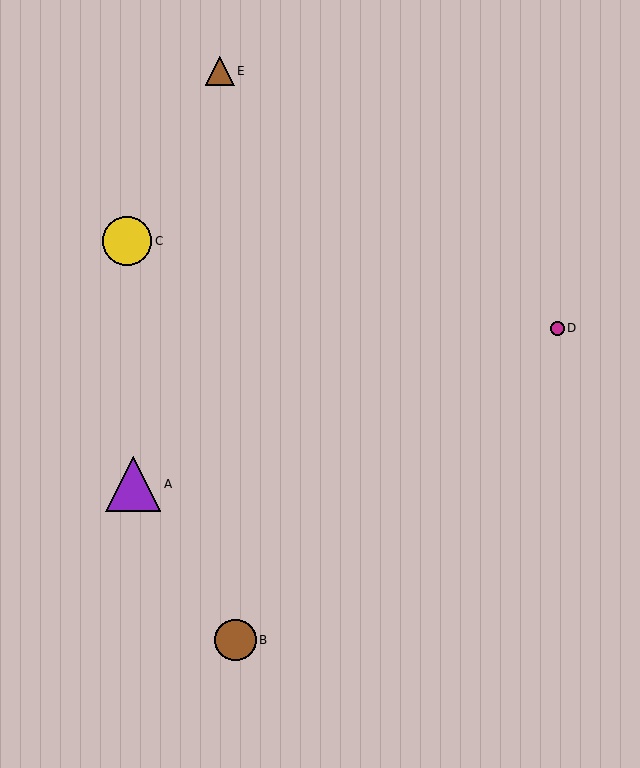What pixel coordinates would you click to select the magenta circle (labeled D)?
Click at (558, 328) to select the magenta circle D.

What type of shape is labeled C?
Shape C is a yellow circle.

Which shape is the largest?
The purple triangle (labeled A) is the largest.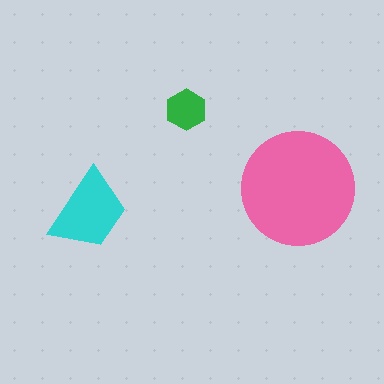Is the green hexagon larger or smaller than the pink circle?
Smaller.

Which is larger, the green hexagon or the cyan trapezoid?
The cyan trapezoid.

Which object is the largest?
The pink circle.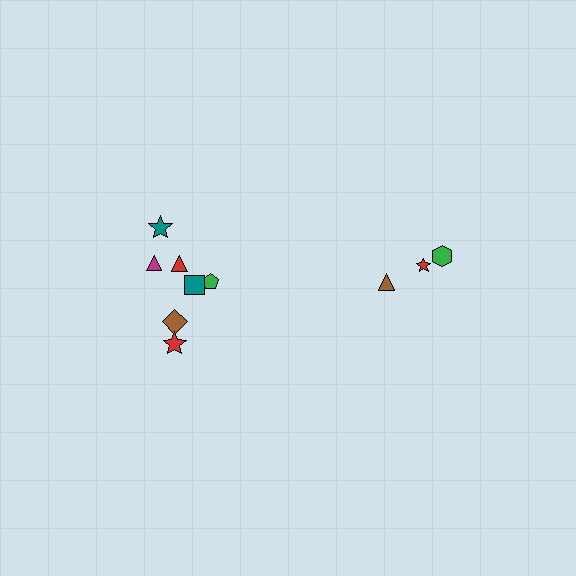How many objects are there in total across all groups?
There are 10 objects.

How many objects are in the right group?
There are 3 objects.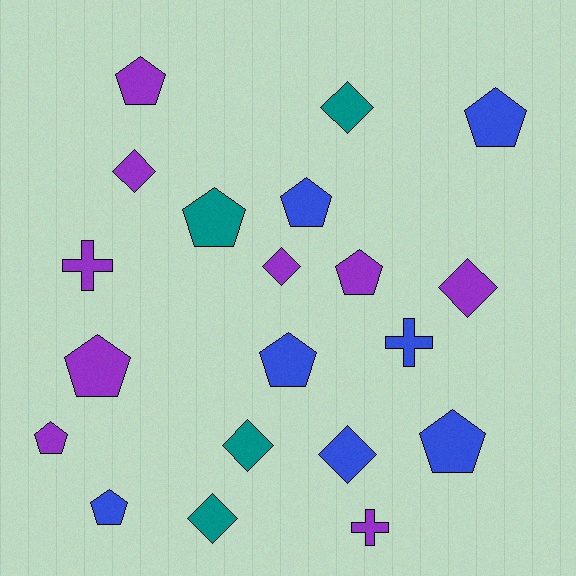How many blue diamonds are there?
There is 1 blue diamond.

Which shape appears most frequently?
Pentagon, with 10 objects.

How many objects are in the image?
There are 20 objects.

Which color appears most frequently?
Purple, with 9 objects.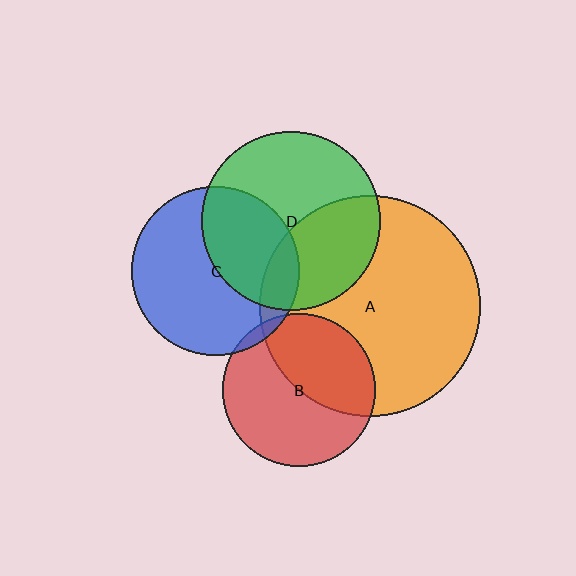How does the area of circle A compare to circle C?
Approximately 1.7 times.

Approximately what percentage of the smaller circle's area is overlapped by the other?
Approximately 10%.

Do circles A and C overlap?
Yes.